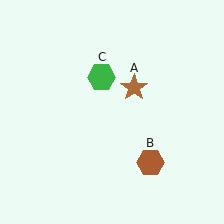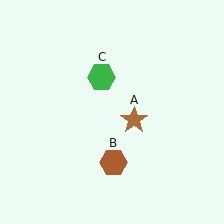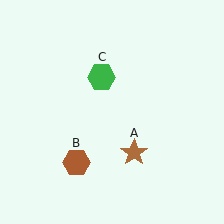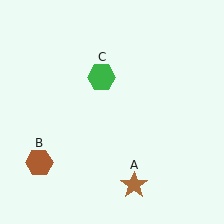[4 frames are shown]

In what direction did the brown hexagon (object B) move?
The brown hexagon (object B) moved left.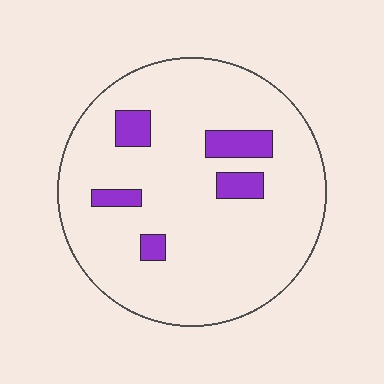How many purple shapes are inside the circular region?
5.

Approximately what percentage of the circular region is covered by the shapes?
Approximately 10%.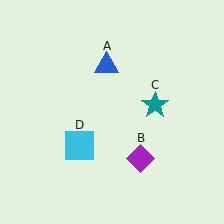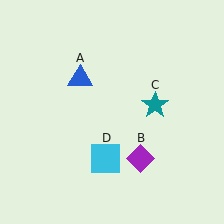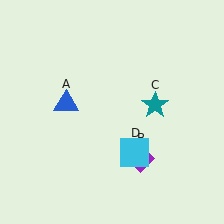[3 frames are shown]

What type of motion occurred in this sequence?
The blue triangle (object A), cyan square (object D) rotated counterclockwise around the center of the scene.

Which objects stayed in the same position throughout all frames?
Purple diamond (object B) and teal star (object C) remained stationary.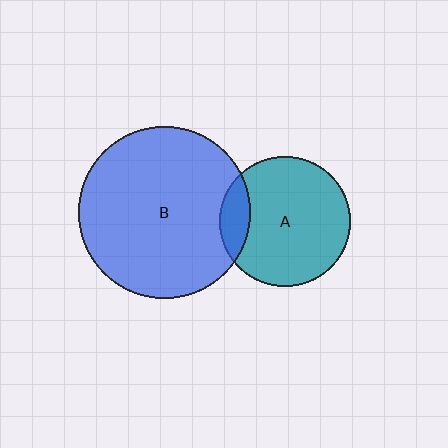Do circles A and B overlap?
Yes.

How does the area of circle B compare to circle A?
Approximately 1.8 times.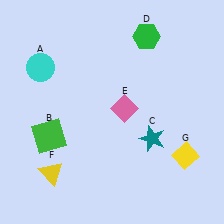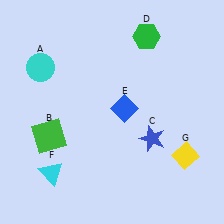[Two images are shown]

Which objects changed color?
C changed from teal to blue. E changed from pink to blue. F changed from yellow to cyan.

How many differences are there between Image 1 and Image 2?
There are 3 differences between the two images.